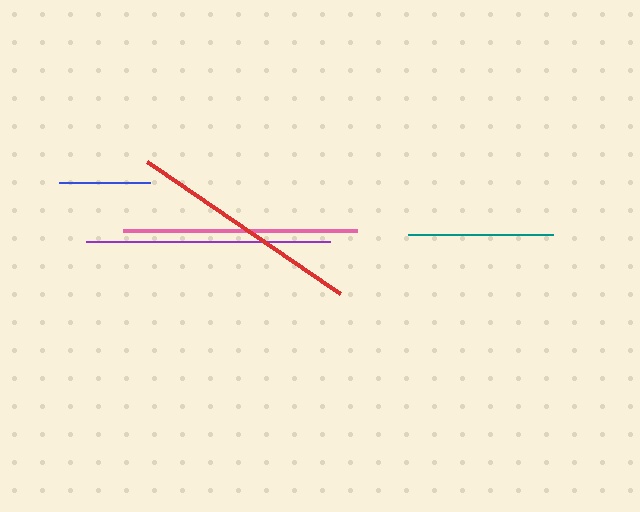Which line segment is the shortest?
The blue line is the shortest at approximately 91 pixels.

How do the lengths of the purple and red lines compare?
The purple and red lines are approximately the same length.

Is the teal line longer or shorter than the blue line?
The teal line is longer than the blue line.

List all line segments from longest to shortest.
From longest to shortest: purple, pink, red, teal, blue.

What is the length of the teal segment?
The teal segment is approximately 145 pixels long.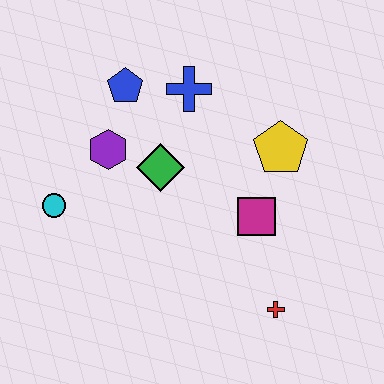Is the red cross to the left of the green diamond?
No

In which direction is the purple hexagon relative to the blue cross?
The purple hexagon is to the left of the blue cross.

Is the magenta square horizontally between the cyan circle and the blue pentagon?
No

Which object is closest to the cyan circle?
The purple hexagon is closest to the cyan circle.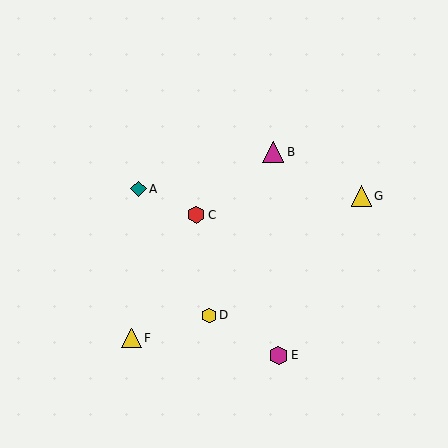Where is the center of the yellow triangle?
The center of the yellow triangle is at (361, 196).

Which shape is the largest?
The magenta triangle (labeled B) is the largest.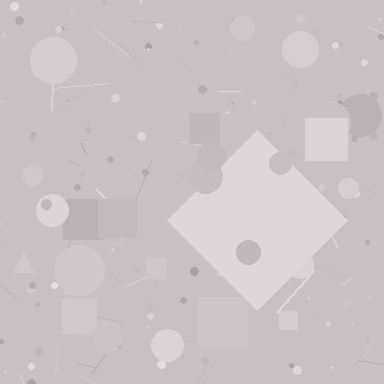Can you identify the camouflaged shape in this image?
The camouflaged shape is a diamond.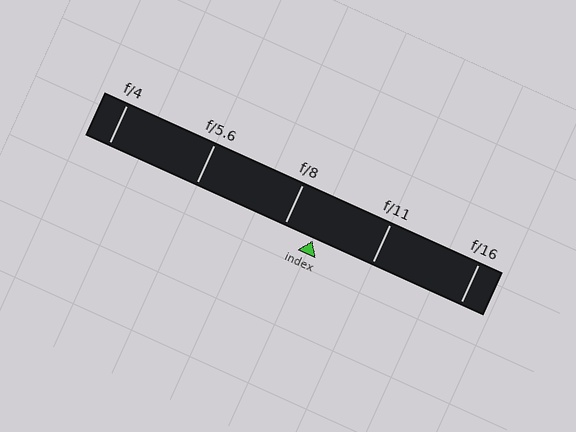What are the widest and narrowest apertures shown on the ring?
The widest aperture shown is f/4 and the narrowest is f/16.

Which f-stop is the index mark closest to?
The index mark is closest to f/8.